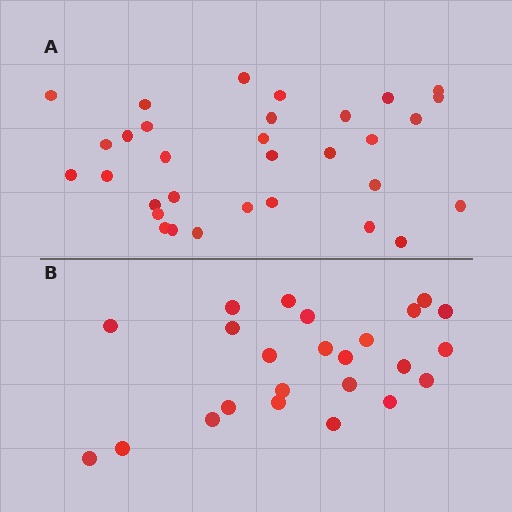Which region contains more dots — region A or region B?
Region A (the top region) has more dots.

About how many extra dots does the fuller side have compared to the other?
Region A has roughly 8 or so more dots than region B.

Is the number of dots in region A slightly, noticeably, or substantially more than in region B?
Region A has noticeably more, but not dramatically so. The ratio is roughly 1.3 to 1.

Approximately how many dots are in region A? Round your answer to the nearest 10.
About 30 dots. (The exact count is 32, which rounds to 30.)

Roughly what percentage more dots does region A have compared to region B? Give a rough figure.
About 35% more.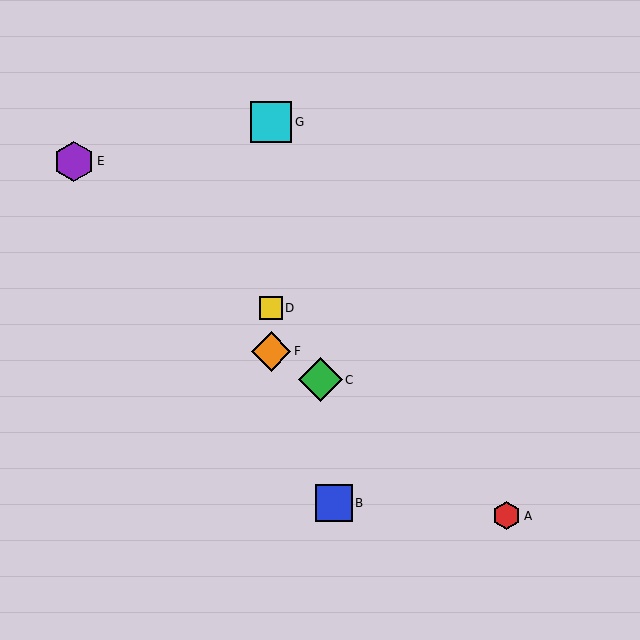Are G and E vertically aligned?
No, G is at x≈271 and E is at x≈74.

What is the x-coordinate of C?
Object C is at x≈320.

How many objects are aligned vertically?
3 objects (D, F, G) are aligned vertically.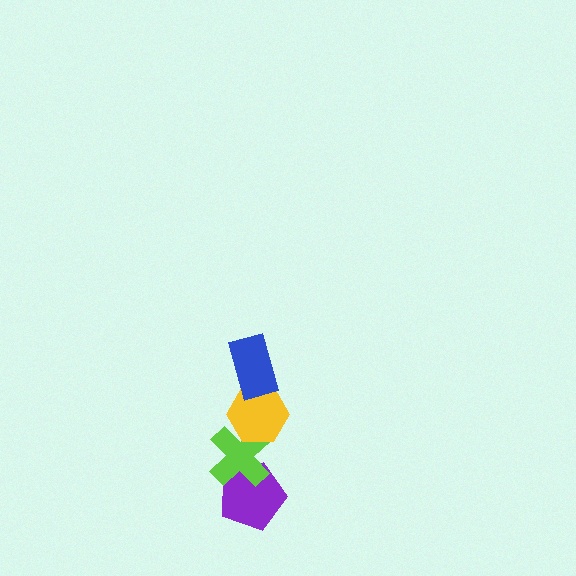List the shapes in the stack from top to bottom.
From top to bottom: the blue rectangle, the yellow hexagon, the lime cross, the purple pentagon.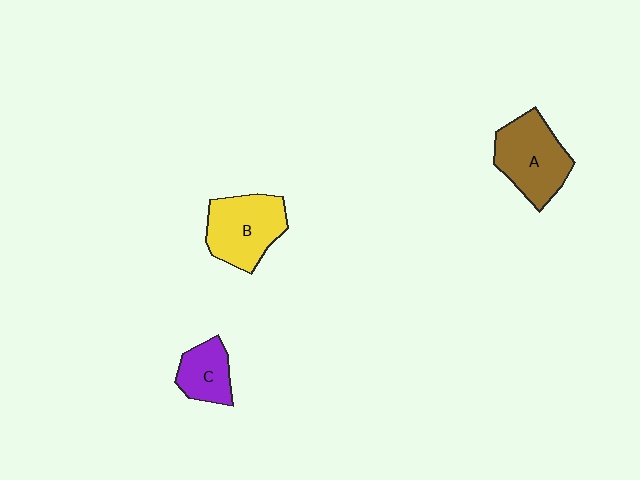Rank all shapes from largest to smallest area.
From largest to smallest: A (brown), B (yellow), C (purple).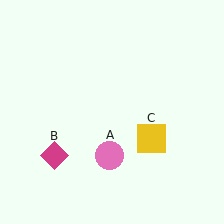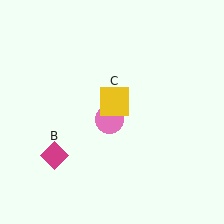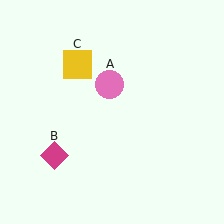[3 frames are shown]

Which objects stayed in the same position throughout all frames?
Magenta diamond (object B) remained stationary.